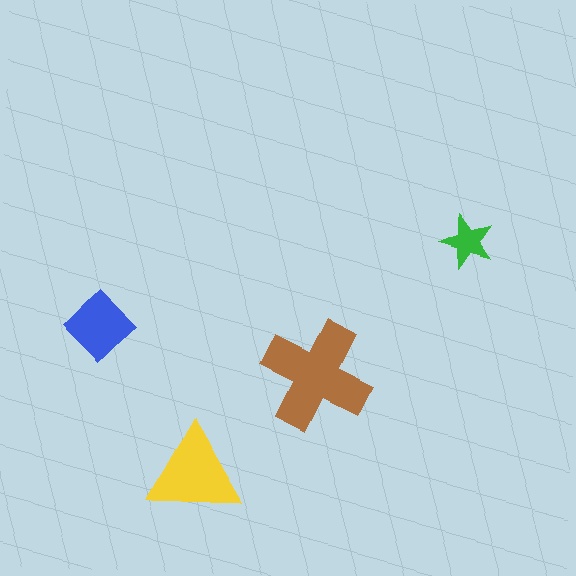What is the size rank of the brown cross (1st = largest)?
1st.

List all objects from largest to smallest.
The brown cross, the yellow triangle, the blue diamond, the green star.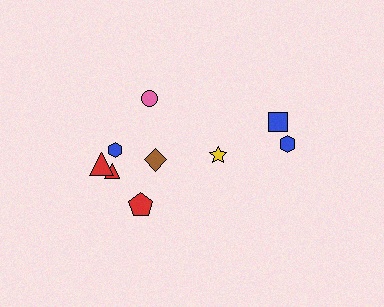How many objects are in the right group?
There are 3 objects.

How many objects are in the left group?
There are 6 objects.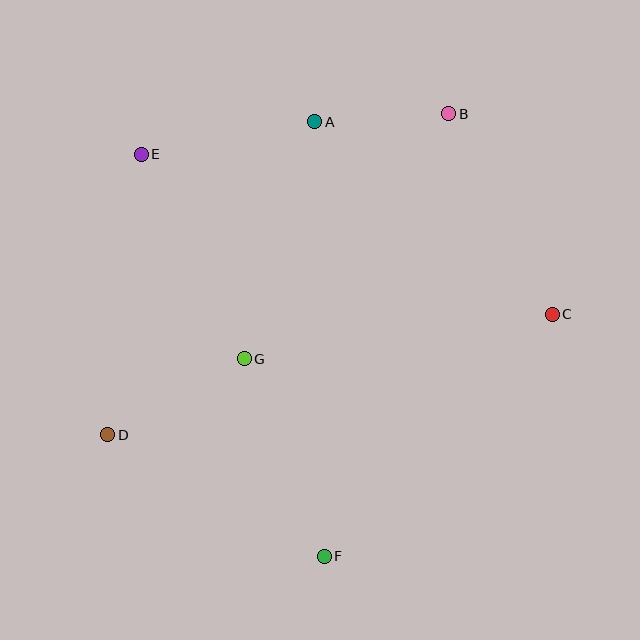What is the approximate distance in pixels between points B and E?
The distance between B and E is approximately 310 pixels.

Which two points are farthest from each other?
Points B and D are farthest from each other.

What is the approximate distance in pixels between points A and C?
The distance between A and C is approximately 306 pixels.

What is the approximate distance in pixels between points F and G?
The distance between F and G is approximately 213 pixels.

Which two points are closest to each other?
Points A and B are closest to each other.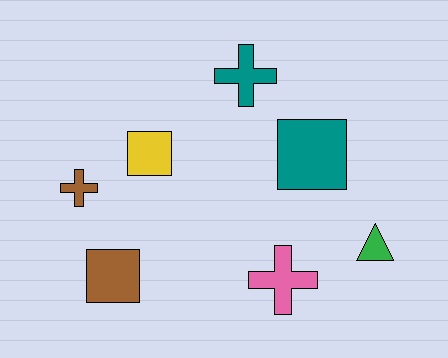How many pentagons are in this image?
There are no pentagons.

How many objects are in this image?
There are 7 objects.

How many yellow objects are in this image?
There is 1 yellow object.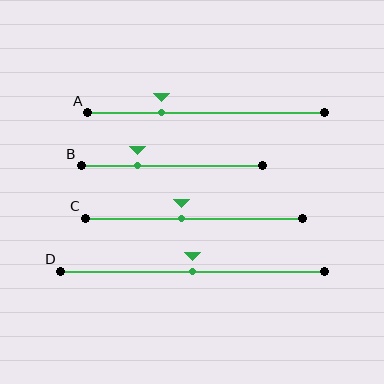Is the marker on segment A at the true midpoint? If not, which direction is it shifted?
No, the marker on segment A is shifted to the left by about 19% of the segment length.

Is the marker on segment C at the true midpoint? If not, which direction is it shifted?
No, the marker on segment C is shifted to the left by about 6% of the segment length.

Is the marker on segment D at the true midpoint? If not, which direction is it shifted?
Yes, the marker on segment D is at the true midpoint.